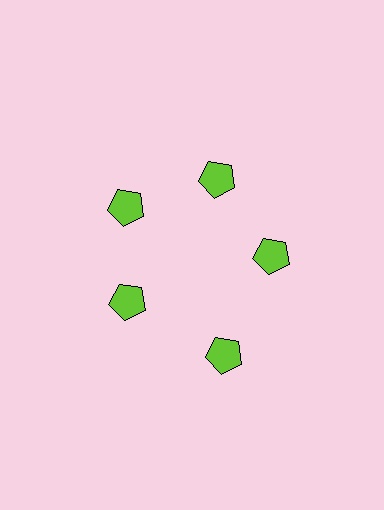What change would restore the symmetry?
The symmetry would be restored by moving it inward, back onto the ring so that all 5 pentagons sit at equal angles and equal distance from the center.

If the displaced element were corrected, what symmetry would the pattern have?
It would have 5-fold rotational symmetry — the pattern would map onto itself every 72 degrees.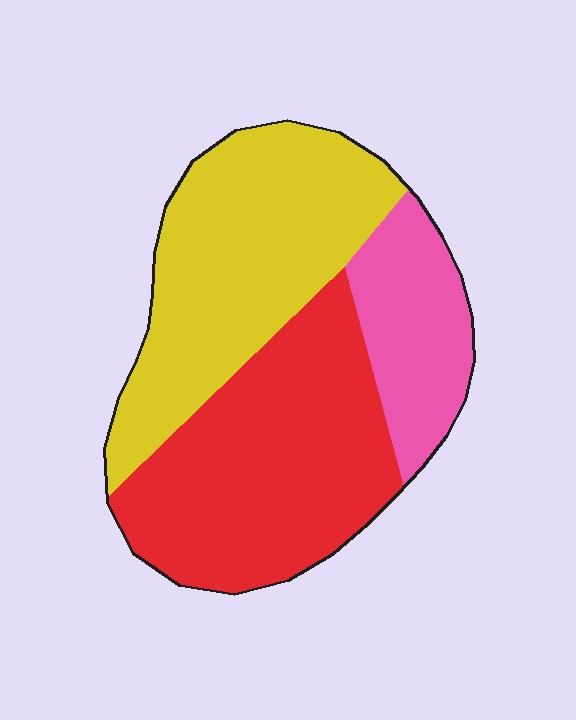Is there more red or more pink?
Red.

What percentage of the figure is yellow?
Yellow covers around 40% of the figure.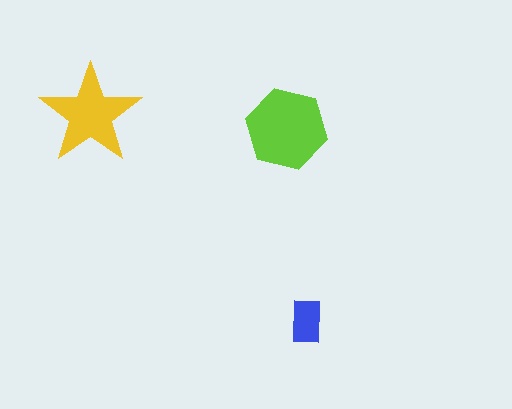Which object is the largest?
The lime hexagon.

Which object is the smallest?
The blue rectangle.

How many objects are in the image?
There are 3 objects in the image.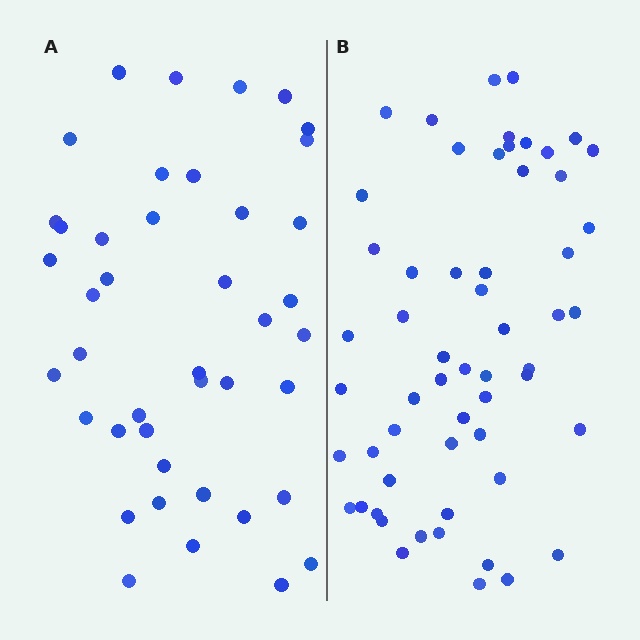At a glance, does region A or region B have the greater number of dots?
Region B (the right region) has more dots.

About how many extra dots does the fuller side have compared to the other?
Region B has approximately 15 more dots than region A.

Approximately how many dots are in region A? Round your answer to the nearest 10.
About 40 dots. (The exact count is 42, which rounds to 40.)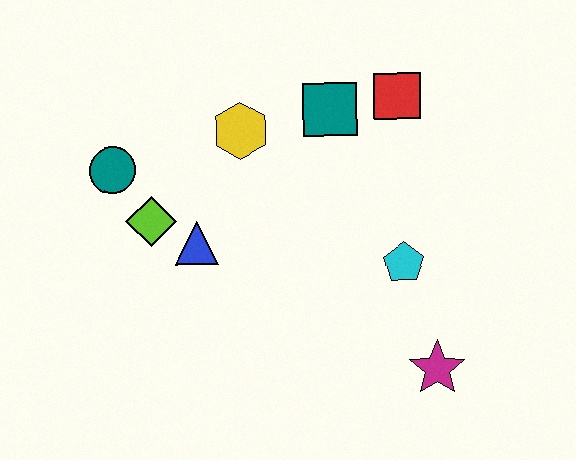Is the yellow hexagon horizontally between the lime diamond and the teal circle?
No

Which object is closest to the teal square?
The red square is closest to the teal square.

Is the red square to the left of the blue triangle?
No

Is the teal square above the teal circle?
Yes